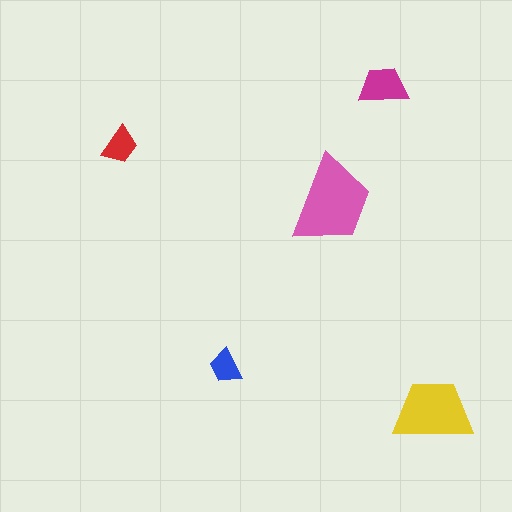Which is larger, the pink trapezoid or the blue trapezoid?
The pink one.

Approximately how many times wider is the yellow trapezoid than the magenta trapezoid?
About 1.5 times wider.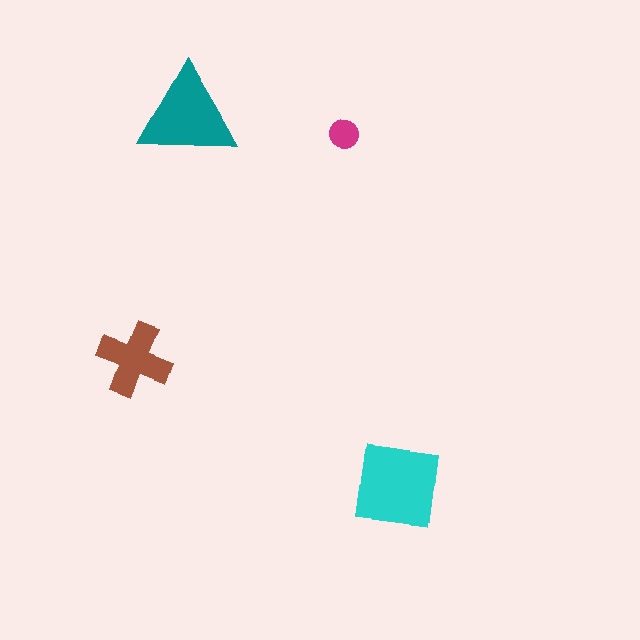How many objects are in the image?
There are 4 objects in the image.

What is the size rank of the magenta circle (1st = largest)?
4th.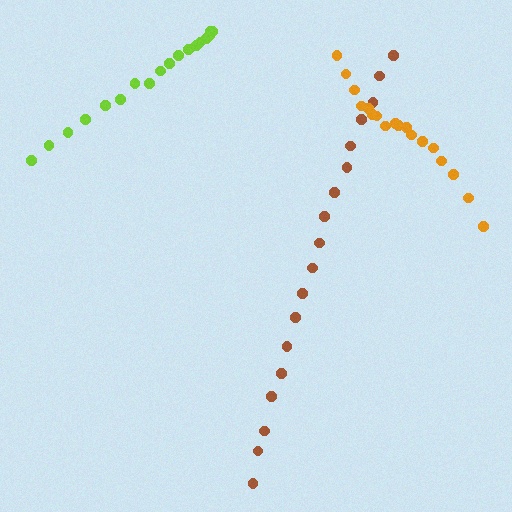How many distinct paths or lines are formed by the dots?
There are 3 distinct paths.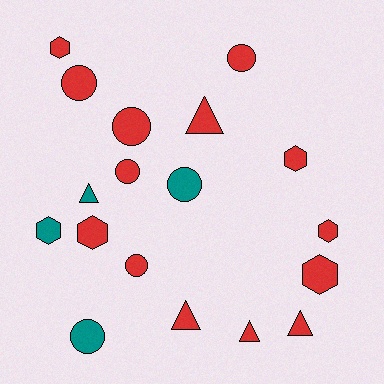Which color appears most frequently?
Red, with 14 objects.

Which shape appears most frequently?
Circle, with 7 objects.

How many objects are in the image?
There are 18 objects.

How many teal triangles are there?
There is 1 teal triangle.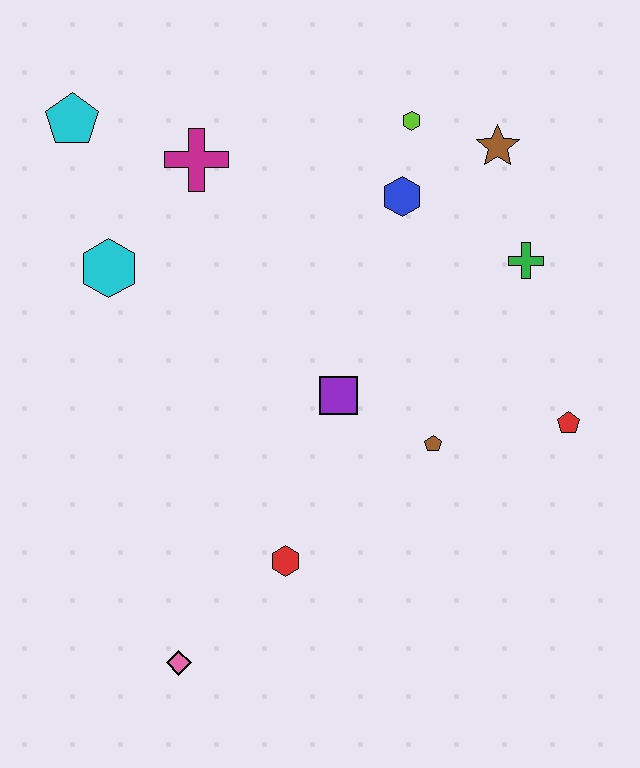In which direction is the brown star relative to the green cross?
The brown star is above the green cross.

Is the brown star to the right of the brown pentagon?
Yes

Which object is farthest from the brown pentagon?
The cyan pentagon is farthest from the brown pentagon.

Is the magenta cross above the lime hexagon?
No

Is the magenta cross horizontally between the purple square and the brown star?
No